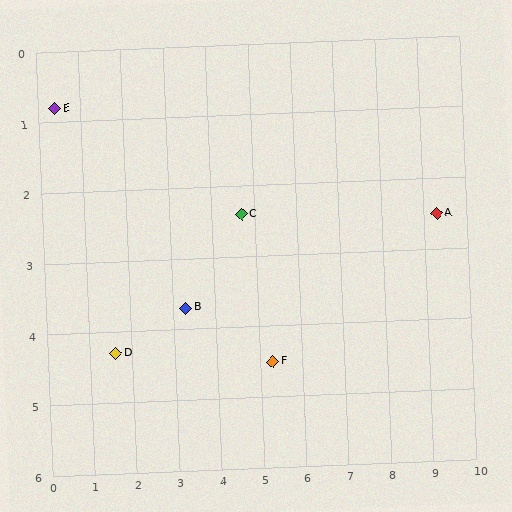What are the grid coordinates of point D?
Point D is at approximately (1.6, 4.3).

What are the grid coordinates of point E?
Point E is at approximately (0.4, 0.8).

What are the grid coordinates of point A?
Point A is at approximately (9.3, 2.5).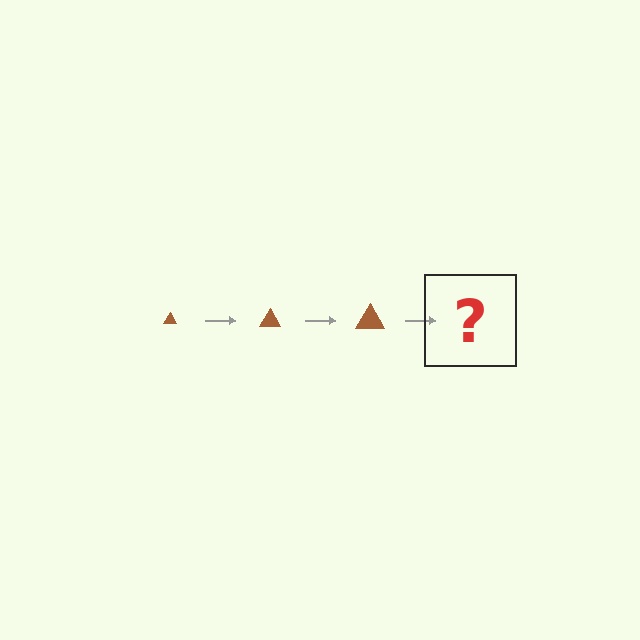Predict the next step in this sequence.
The next step is a brown triangle, larger than the previous one.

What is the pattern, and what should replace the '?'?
The pattern is that the triangle gets progressively larger each step. The '?' should be a brown triangle, larger than the previous one.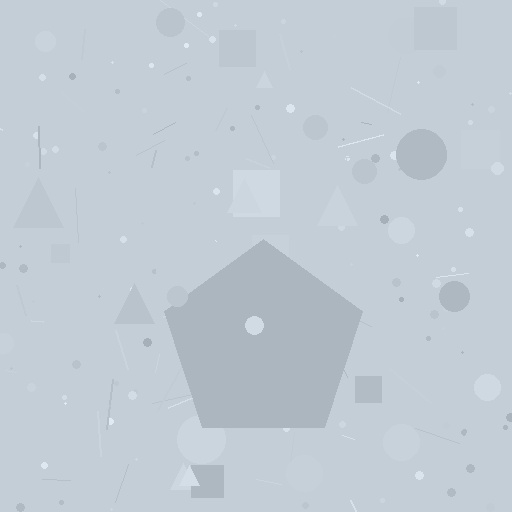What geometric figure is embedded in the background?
A pentagon is embedded in the background.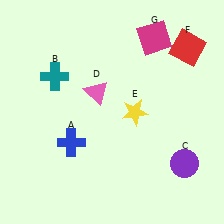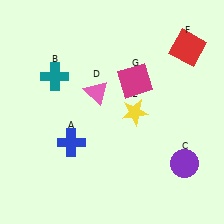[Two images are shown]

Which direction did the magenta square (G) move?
The magenta square (G) moved down.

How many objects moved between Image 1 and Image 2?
1 object moved between the two images.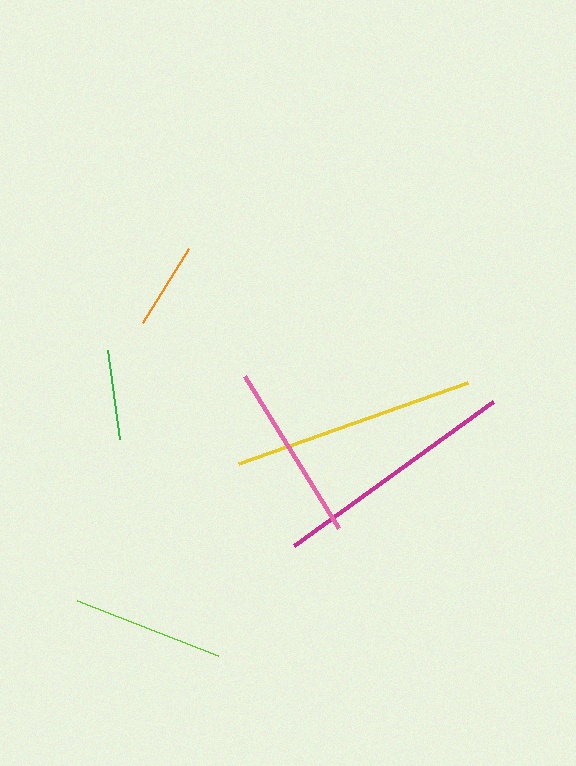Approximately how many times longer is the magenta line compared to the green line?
The magenta line is approximately 2.7 times the length of the green line.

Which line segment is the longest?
The magenta line is the longest at approximately 246 pixels.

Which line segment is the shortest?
The orange line is the shortest at approximately 87 pixels.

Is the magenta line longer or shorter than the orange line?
The magenta line is longer than the orange line.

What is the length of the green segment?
The green segment is approximately 90 pixels long.